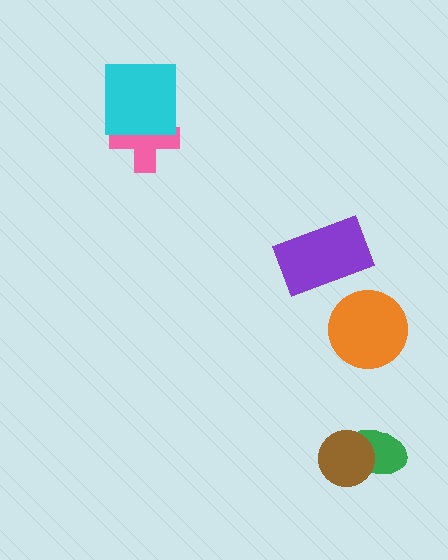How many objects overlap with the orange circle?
0 objects overlap with the orange circle.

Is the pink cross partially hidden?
Yes, it is partially covered by another shape.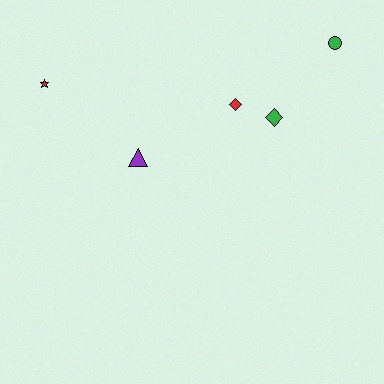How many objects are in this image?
There are 5 objects.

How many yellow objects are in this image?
There are no yellow objects.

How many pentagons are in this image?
There are no pentagons.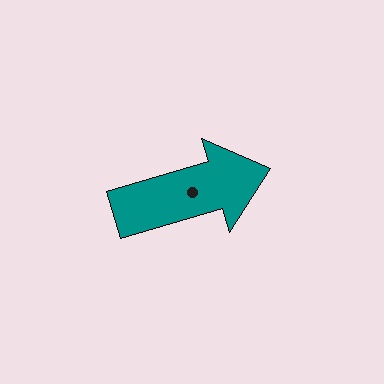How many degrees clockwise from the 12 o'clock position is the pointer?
Approximately 73 degrees.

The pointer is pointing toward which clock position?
Roughly 2 o'clock.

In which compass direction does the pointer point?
East.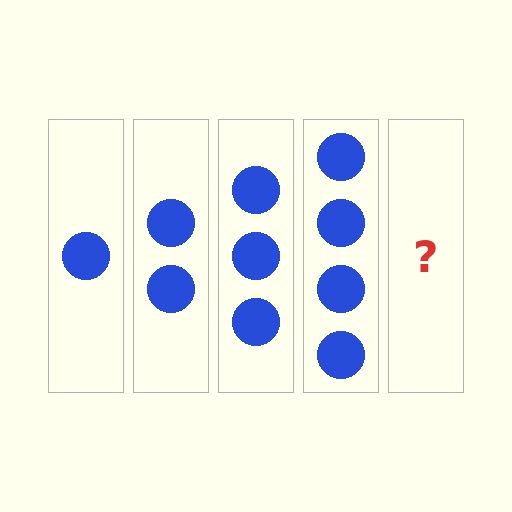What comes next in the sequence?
The next element should be 5 circles.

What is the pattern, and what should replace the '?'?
The pattern is that each step adds one more circle. The '?' should be 5 circles.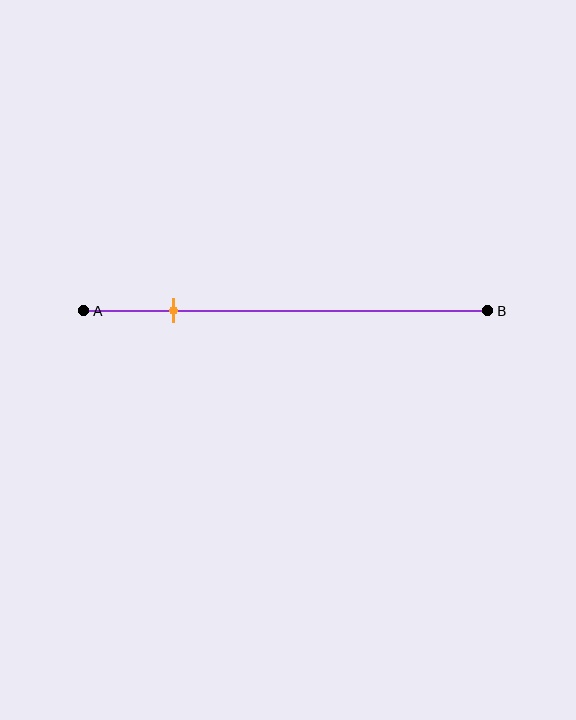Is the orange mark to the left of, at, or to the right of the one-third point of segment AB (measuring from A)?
The orange mark is to the left of the one-third point of segment AB.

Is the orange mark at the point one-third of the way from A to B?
No, the mark is at about 20% from A, not at the 33% one-third point.